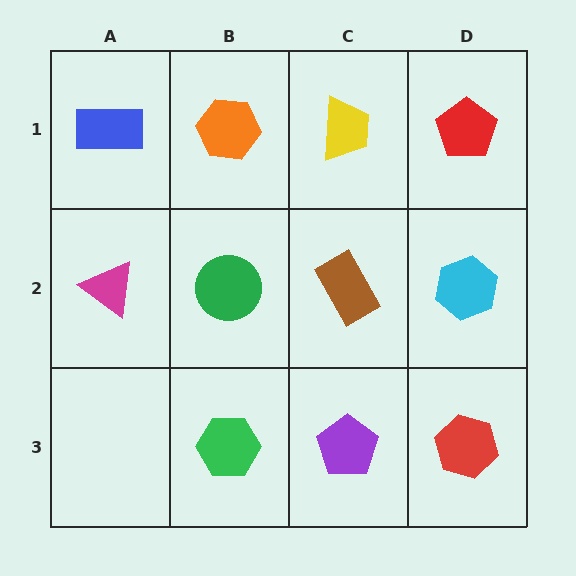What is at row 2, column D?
A cyan hexagon.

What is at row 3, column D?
A red hexagon.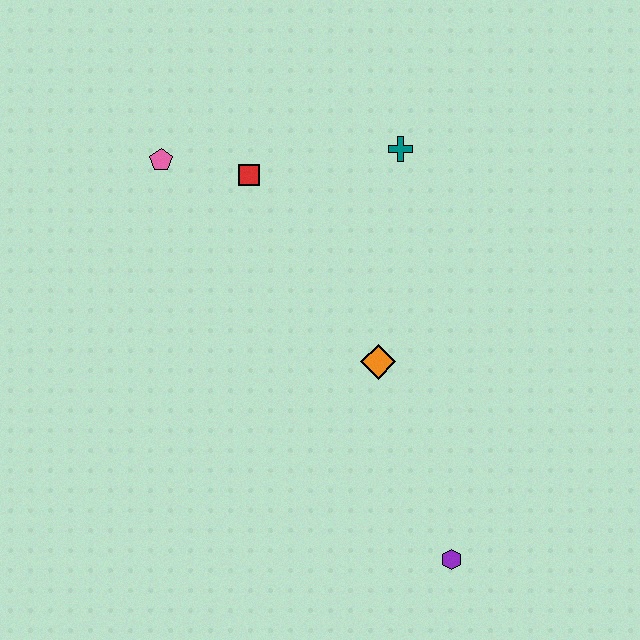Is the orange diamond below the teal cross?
Yes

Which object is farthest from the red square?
The purple hexagon is farthest from the red square.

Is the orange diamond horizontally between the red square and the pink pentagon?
No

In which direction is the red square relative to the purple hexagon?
The red square is above the purple hexagon.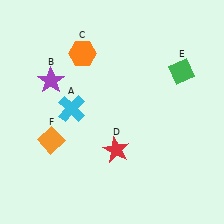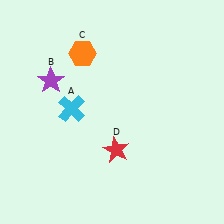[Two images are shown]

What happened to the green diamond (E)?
The green diamond (E) was removed in Image 2. It was in the top-right area of Image 1.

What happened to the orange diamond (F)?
The orange diamond (F) was removed in Image 2. It was in the bottom-left area of Image 1.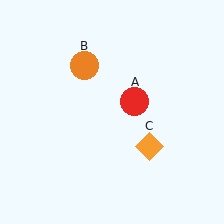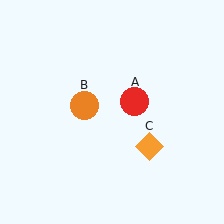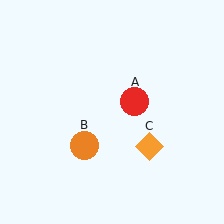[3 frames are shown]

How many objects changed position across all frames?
1 object changed position: orange circle (object B).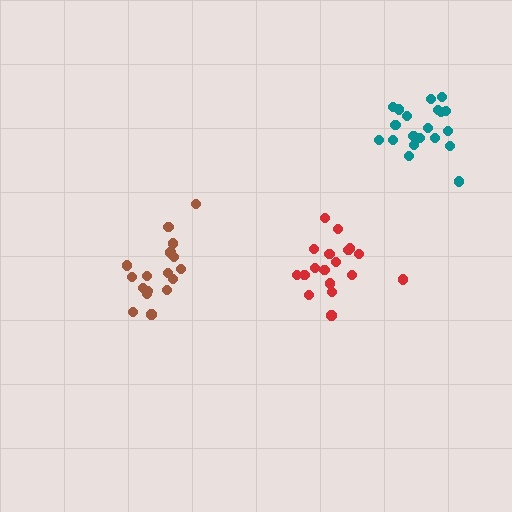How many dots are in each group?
Group 1: 18 dots, Group 2: 17 dots, Group 3: 21 dots (56 total).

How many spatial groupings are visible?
There are 3 spatial groupings.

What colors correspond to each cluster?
The clusters are colored: red, brown, teal.